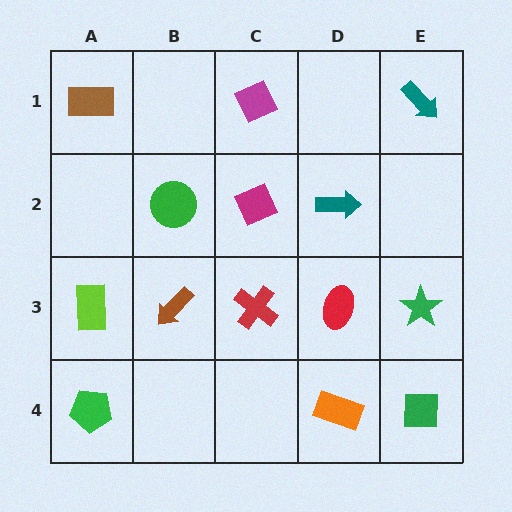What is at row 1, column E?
A teal arrow.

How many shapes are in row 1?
3 shapes.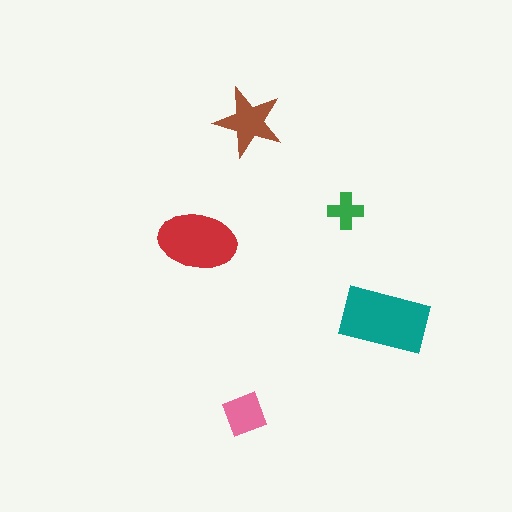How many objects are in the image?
There are 5 objects in the image.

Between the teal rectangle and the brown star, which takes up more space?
The teal rectangle.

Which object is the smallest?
The green cross.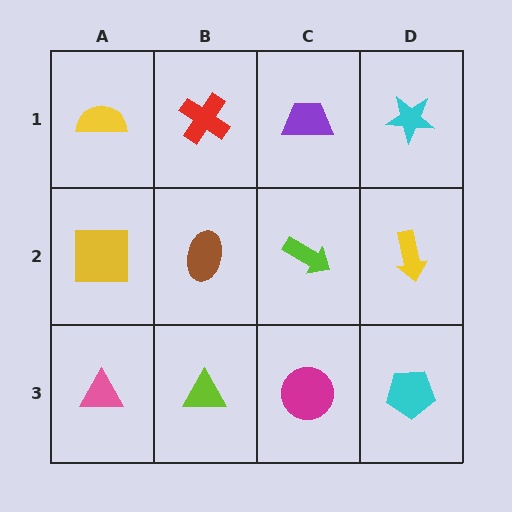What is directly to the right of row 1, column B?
A purple trapezoid.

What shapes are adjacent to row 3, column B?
A brown ellipse (row 2, column B), a pink triangle (row 3, column A), a magenta circle (row 3, column C).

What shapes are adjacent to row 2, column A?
A yellow semicircle (row 1, column A), a pink triangle (row 3, column A), a brown ellipse (row 2, column B).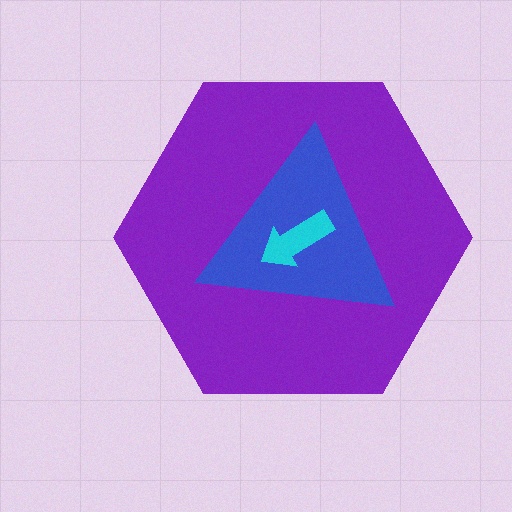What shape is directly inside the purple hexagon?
The blue triangle.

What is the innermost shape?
The cyan arrow.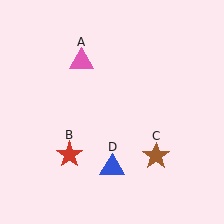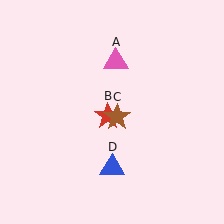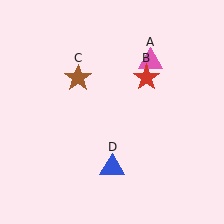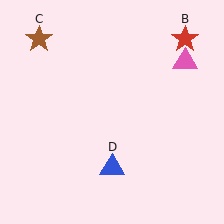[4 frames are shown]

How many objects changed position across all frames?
3 objects changed position: pink triangle (object A), red star (object B), brown star (object C).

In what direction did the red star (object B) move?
The red star (object B) moved up and to the right.